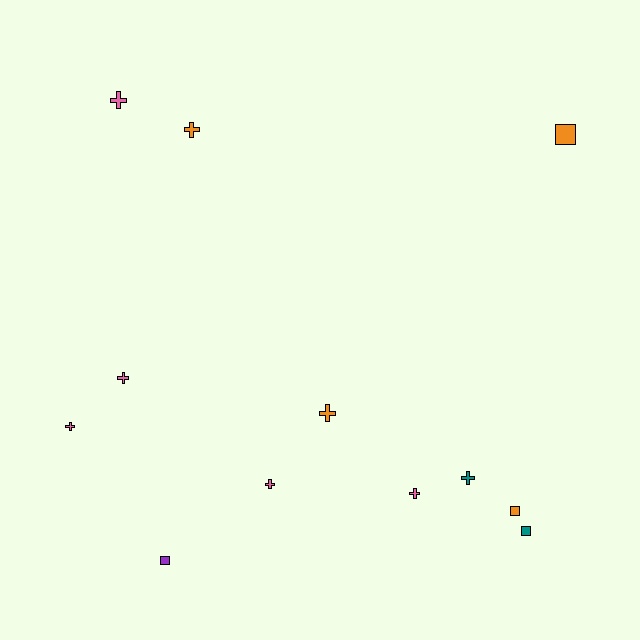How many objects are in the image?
There are 12 objects.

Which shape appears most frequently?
Cross, with 8 objects.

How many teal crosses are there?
There is 1 teal cross.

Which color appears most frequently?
Pink, with 5 objects.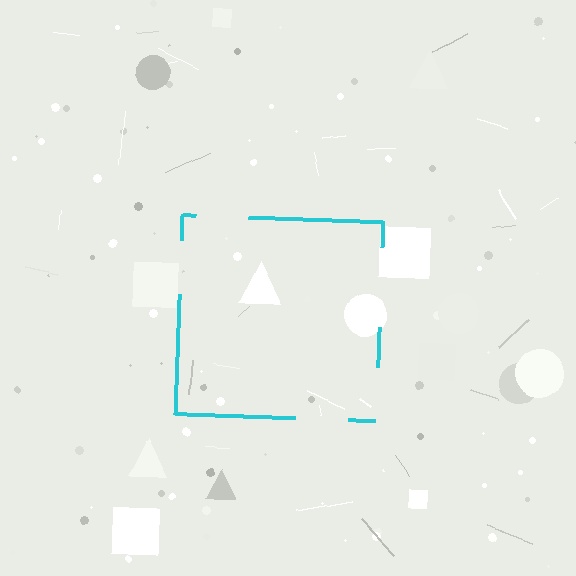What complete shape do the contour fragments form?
The contour fragments form a square.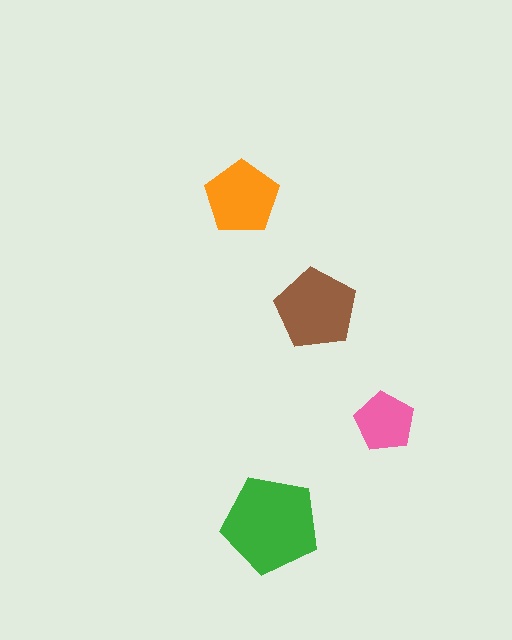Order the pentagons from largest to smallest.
the green one, the brown one, the orange one, the pink one.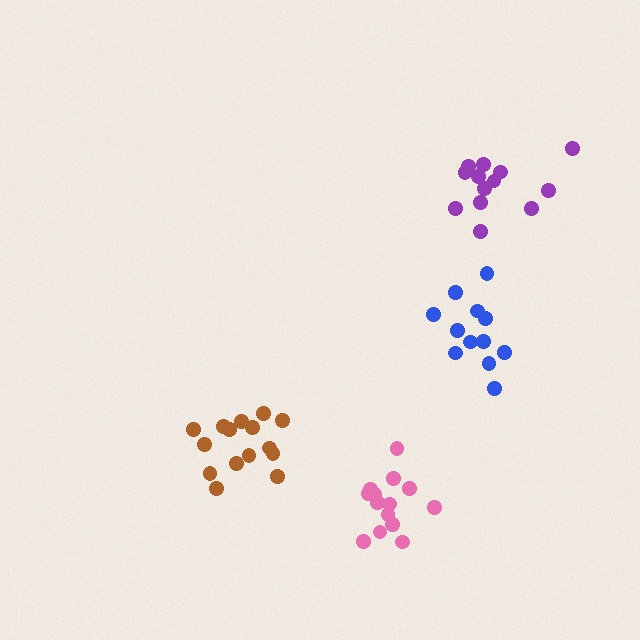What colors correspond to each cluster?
The clusters are colored: blue, purple, brown, pink.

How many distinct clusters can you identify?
There are 4 distinct clusters.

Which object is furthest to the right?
The purple cluster is rightmost.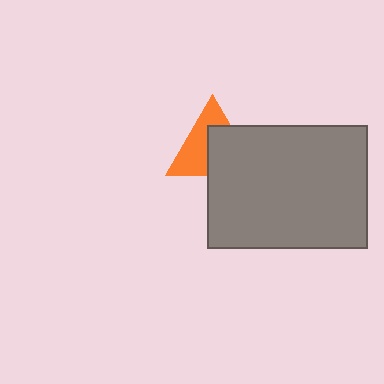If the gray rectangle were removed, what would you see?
You would see the complete orange triangle.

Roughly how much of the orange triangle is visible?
About half of it is visible (roughly 51%).